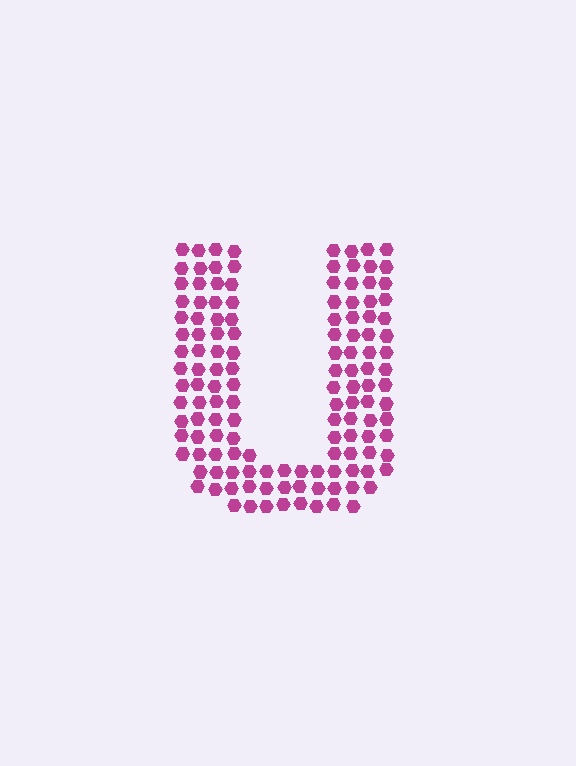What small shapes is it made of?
It is made of small hexagons.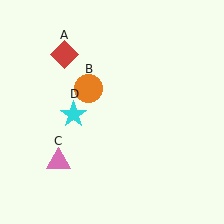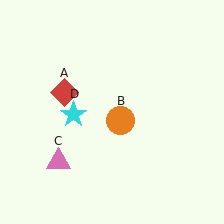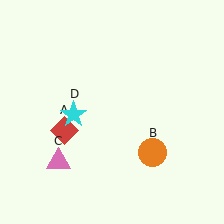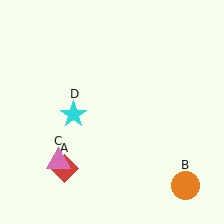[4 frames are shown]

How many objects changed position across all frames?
2 objects changed position: red diamond (object A), orange circle (object B).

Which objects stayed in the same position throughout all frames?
Pink triangle (object C) and cyan star (object D) remained stationary.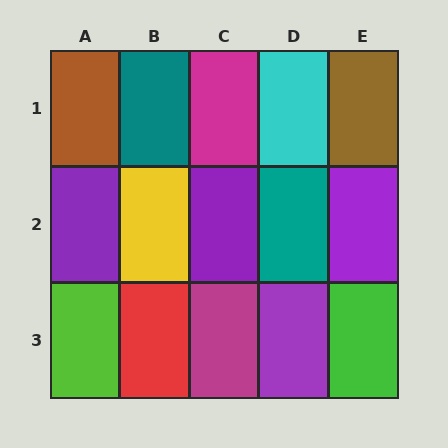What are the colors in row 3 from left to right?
Lime, red, magenta, purple, green.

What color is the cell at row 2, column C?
Purple.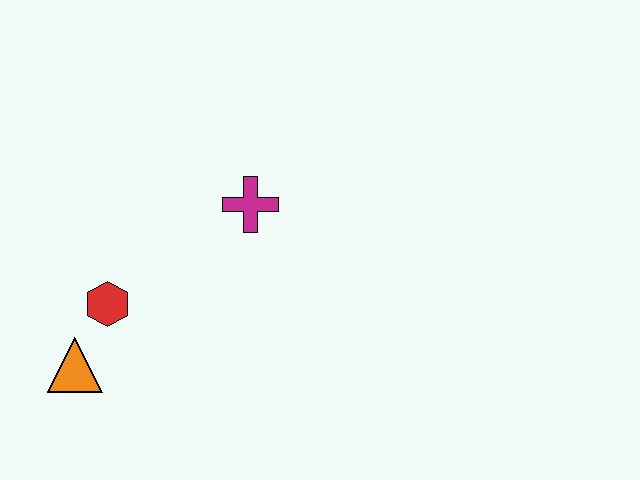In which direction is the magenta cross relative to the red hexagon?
The magenta cross is to the right of the red hexagon.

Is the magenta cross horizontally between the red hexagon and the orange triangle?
No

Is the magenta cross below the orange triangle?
No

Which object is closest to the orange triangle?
The red hexagon is closest to the orange triangle.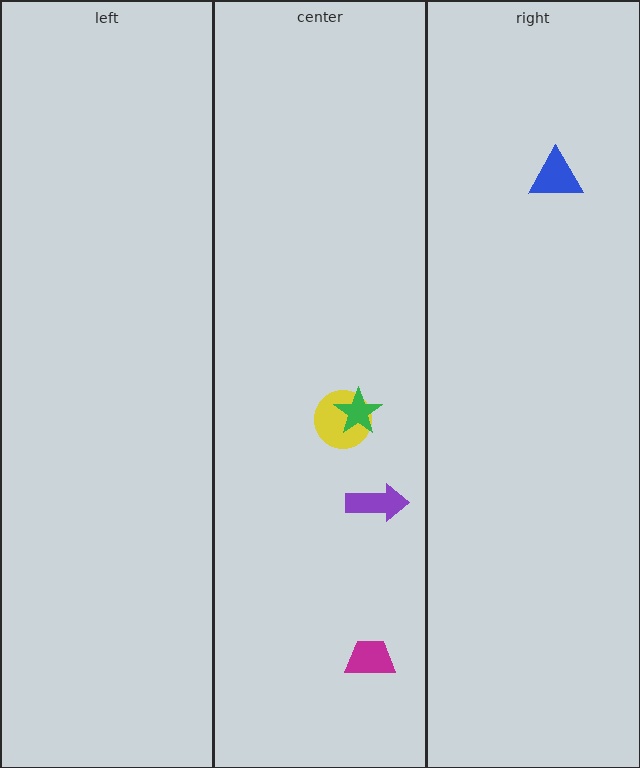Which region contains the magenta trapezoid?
The center region.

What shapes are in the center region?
The magenta trapezoid, the purple arrow, the yellow circle, the green star.